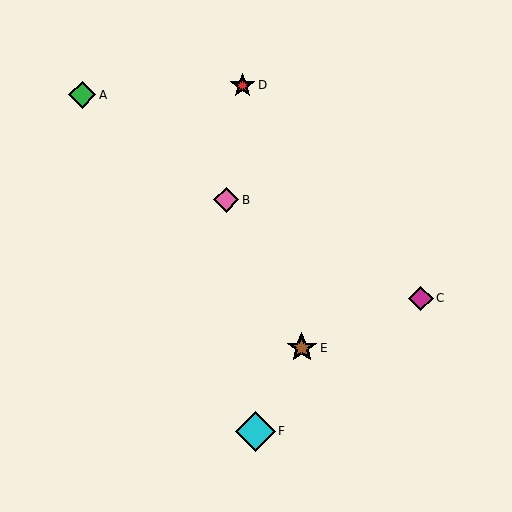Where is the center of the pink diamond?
The center of the pink diamond is at (226, 200).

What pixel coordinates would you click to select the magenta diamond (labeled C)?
Click at (421, 298) to select the magenta diamond C.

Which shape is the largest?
The cyan diamond (labeled F) is the largest.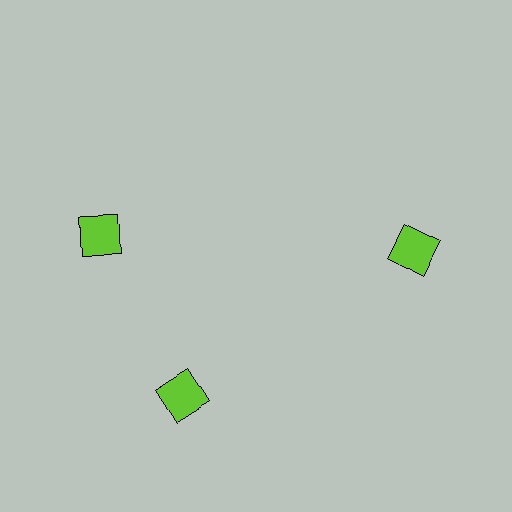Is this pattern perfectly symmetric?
No. The 3 lime squares are arranged in a ring, but one element near the 11 o'clock position is rotated out of alignment along the ring, breaking the 3-fold rotational symmetry.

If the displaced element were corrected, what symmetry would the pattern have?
It would have 3-fold rotational symmetry — the pattern would map onto itself every 120 degrees.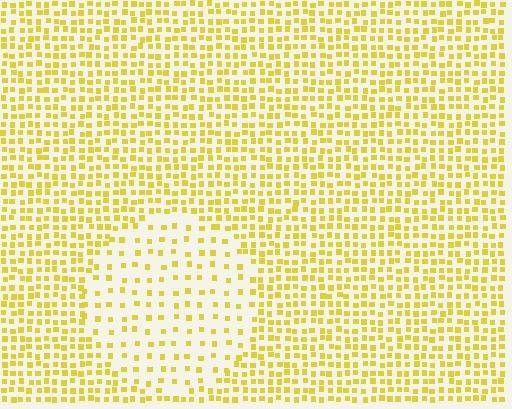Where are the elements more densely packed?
The elements are more densely packed outside the circle boundary.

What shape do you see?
I see a circle.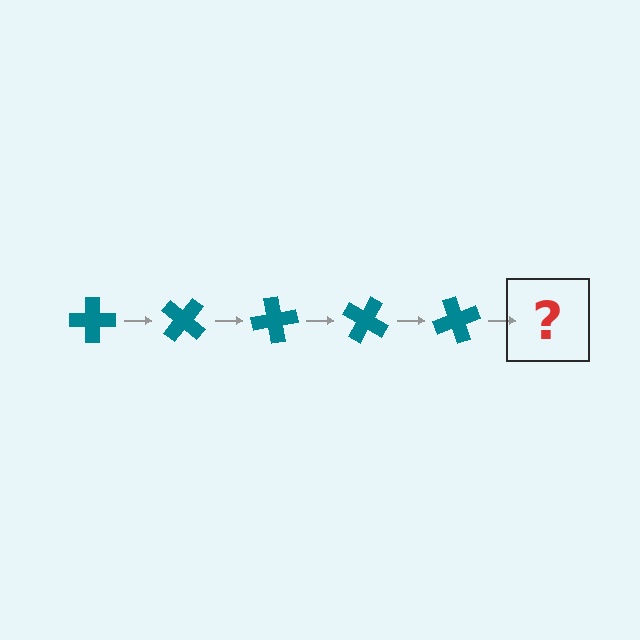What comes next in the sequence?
The next element should be a teal cross rotated 200 degrees.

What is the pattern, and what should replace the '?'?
The pattern is that the cross rotates 40 degrees each step. The '?' should be a teal cross rotated 200 degrees.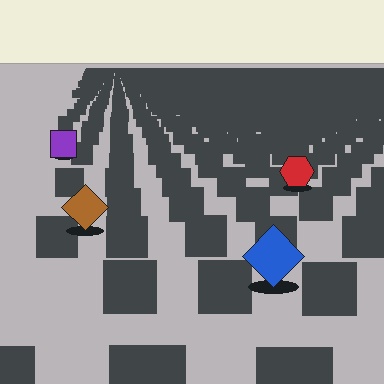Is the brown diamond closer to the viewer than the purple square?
Yes. The brown diamond is closer — you can tell from the texture gradient: the ground texture is coarser near it.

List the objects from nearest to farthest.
From nearest to farthest: the blue diamond, the brown diamond, the red hexagon, the purple square.